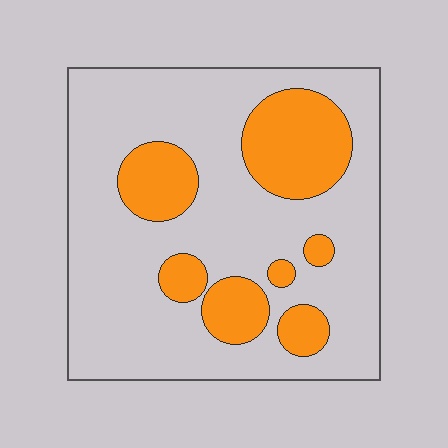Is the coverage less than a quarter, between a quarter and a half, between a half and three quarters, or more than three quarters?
Less than a quarter.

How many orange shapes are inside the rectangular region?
7.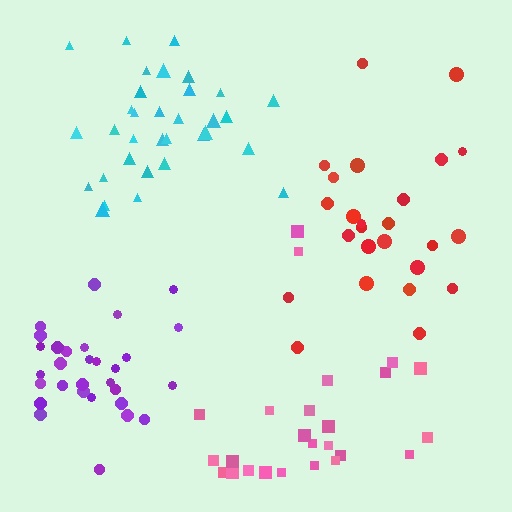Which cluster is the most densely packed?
Cyan.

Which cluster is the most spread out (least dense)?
Purple.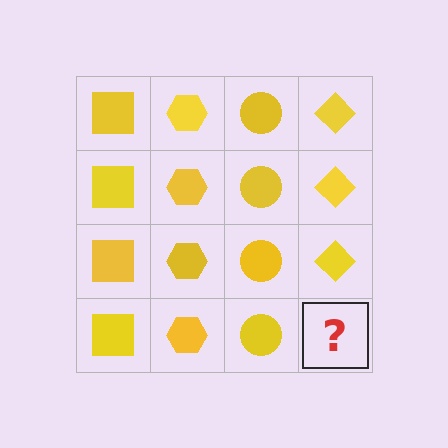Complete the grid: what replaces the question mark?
The question mark should be replaced with a yellow diamond.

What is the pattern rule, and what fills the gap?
The rule is that each column has a consistent shape. The gap should be filled with a yellow diamond.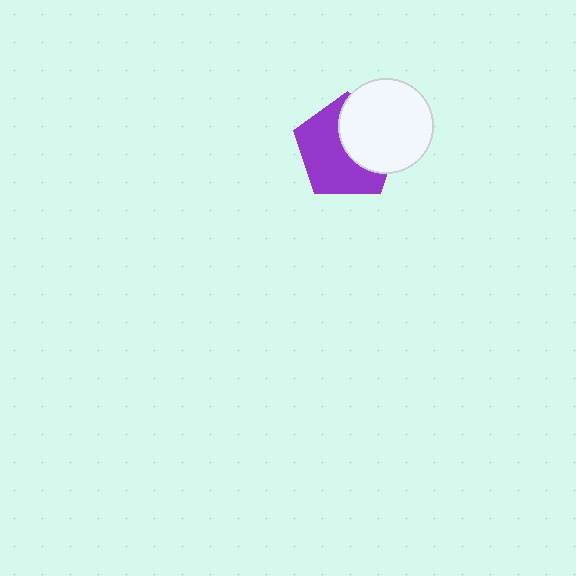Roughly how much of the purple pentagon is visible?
About half of it is visible (roughly 58%).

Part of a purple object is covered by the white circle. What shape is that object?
It is a pentagon.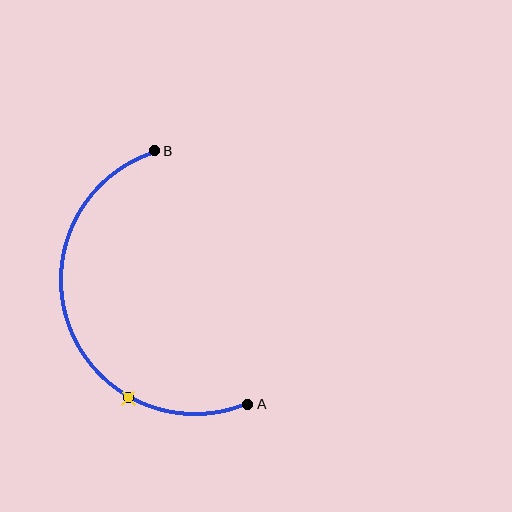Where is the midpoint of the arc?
The arc midpoint is the point on the curve farthest from the straight line joining A and B. It sits to the left of that line.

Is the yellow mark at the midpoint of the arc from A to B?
No. The yellow mark lies on the arc but is closer to endpoint A. The arc midpoint would be at the point on the curve equidistant along the arc from both A and B.